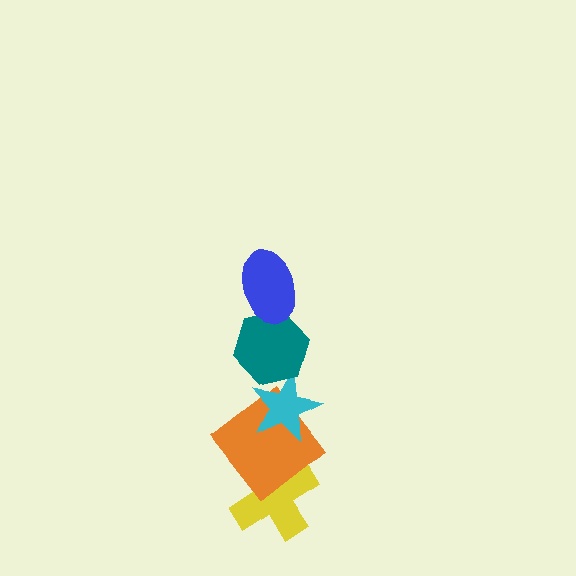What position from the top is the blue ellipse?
The blue ellipse is 1st from the top.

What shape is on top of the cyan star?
The teal hexagon is on top of the cyan star.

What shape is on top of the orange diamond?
The cyan star is on top of the orange diamond.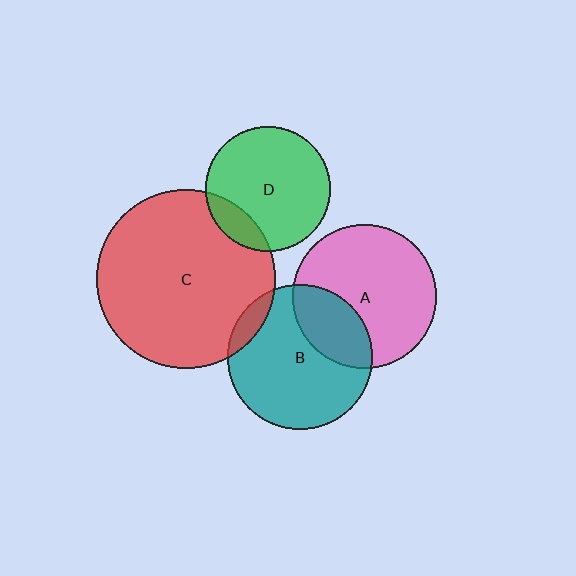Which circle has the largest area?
Circle C (red).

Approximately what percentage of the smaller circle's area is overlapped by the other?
Approximately 10%.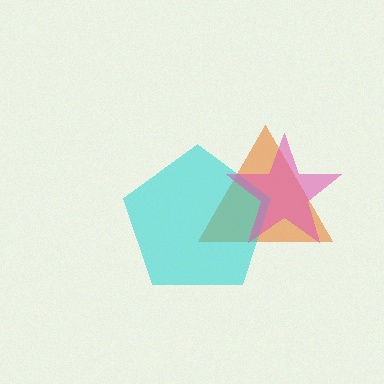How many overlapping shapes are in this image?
There are 3 overlapping shapes in the image.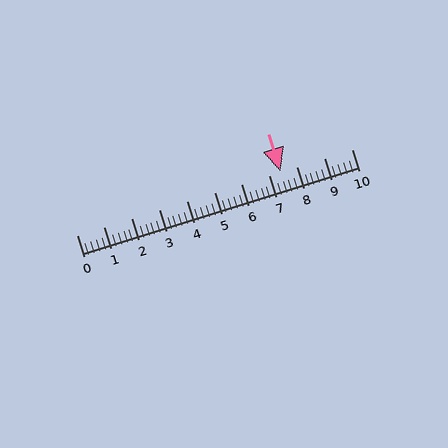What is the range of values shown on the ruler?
The ruler shows values from 0 to 10.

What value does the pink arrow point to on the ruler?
The pink arrow points to approximately 7.4.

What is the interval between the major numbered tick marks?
The major tick marks are spaced 1 units apart.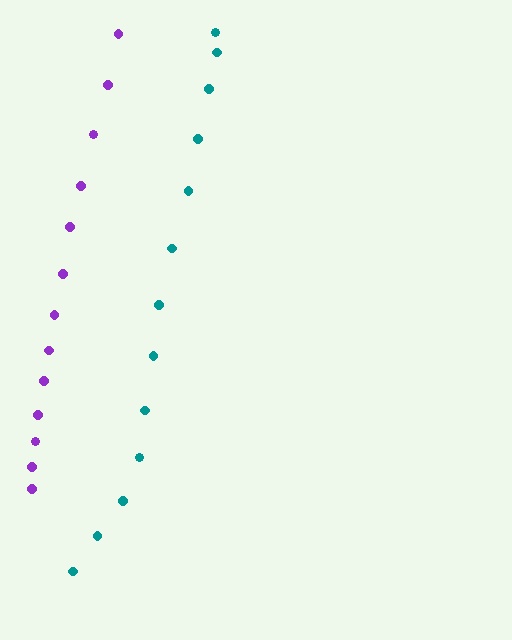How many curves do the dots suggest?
There are 2 distinct paths.